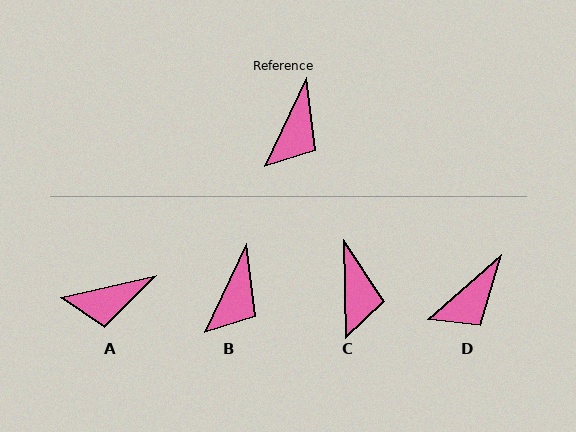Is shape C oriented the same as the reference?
No, it is off by about 27 degrees.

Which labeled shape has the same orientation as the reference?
B.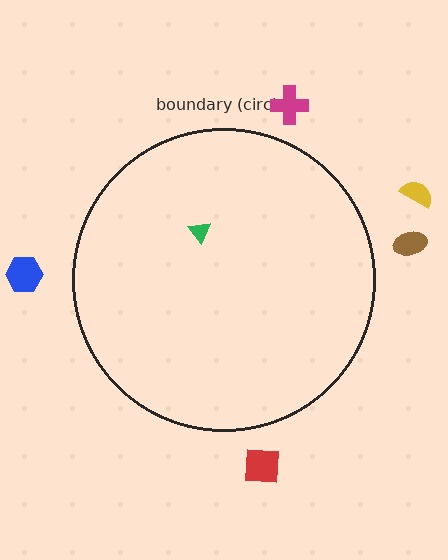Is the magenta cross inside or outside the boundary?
Outside.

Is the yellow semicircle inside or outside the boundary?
Outside.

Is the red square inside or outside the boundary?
Outside.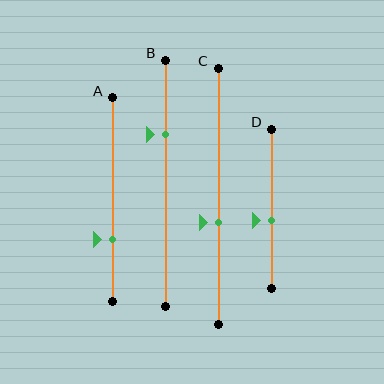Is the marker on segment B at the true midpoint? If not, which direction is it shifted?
No, the marker on segment B is shifted upward by about 20% of the segment length.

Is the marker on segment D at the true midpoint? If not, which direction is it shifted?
No, the marker on segment D is shifted downward by about 7% of the segment length.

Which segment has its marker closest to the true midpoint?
Segment D has its marker closest to the true midpoint.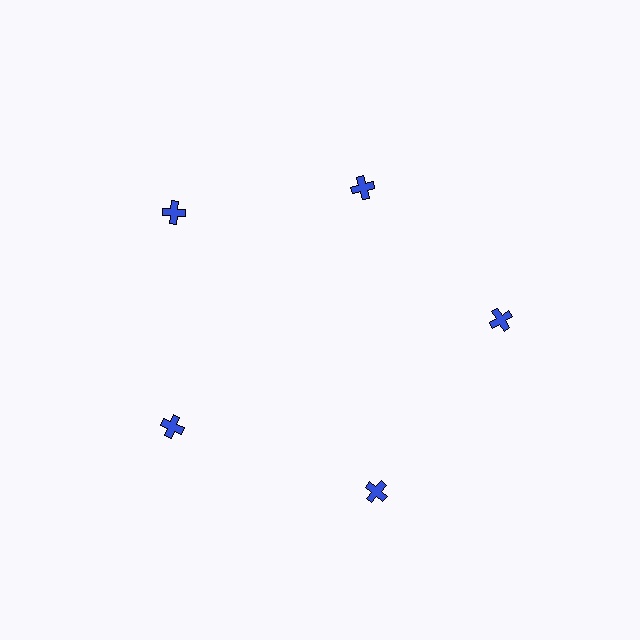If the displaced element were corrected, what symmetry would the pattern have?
It would have 5-fold rotational symmetry — the pattern would map onto itself every 72 degrees.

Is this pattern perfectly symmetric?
No. The 5 blue crosses are arranged in a ring, but one element near the 1 o'clock position is pulled inward toward the center, breaking the 5-fold rotational symmetry.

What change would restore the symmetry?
The symmetry would be restored by moving it outward, back onto the ring so that all 5 crosses sit at equal angles and equal distance from the center.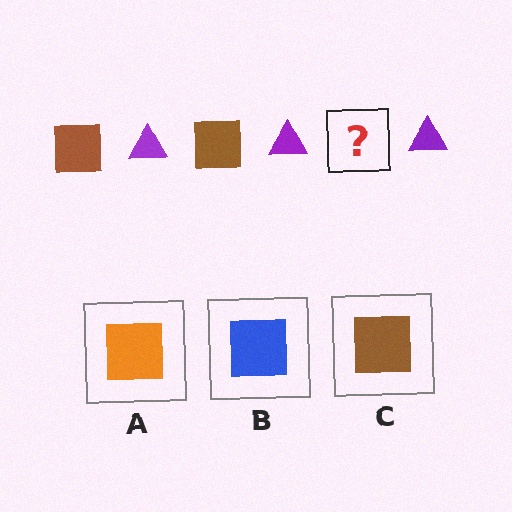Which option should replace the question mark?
Option C.